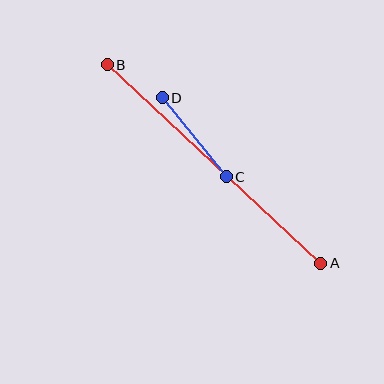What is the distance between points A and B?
The distance is approximately 292 pixels.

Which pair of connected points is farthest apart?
Points A and B are farthest apart.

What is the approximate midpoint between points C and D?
The midpoint is at approximately (194, 137) pixels.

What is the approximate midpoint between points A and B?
The midpoint is at approximately (214, 164) pixels.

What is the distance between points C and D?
The distance is approximately 102 pixels.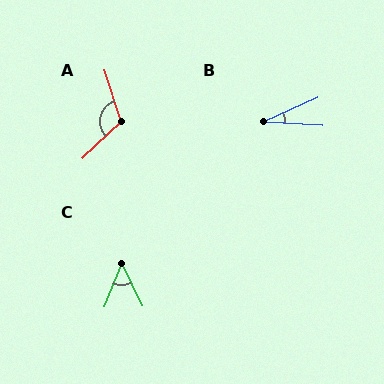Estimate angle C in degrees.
Approximately 48 degrees.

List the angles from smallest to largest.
B (28°), C (48°), A (116°).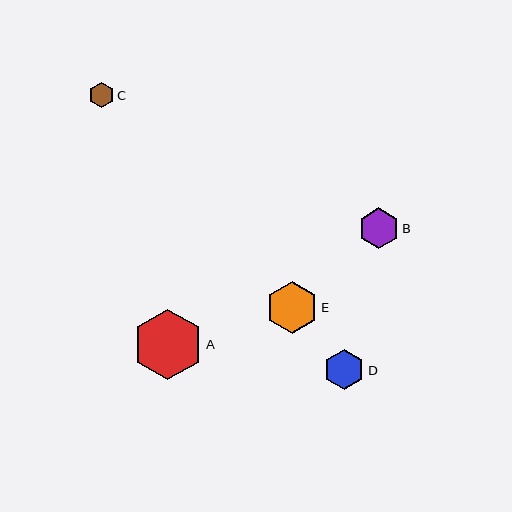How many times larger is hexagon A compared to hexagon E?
Hexagon A is approximately 1.4 times the size of hexagon E.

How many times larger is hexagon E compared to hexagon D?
Hexagon E is approximately 1.3 times the size of hexagon D.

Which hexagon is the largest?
Hexagon A is the largest with a size of approximately 71 pixels.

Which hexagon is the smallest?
Hexagon C is the smallest with a size of approximately 25 pixels.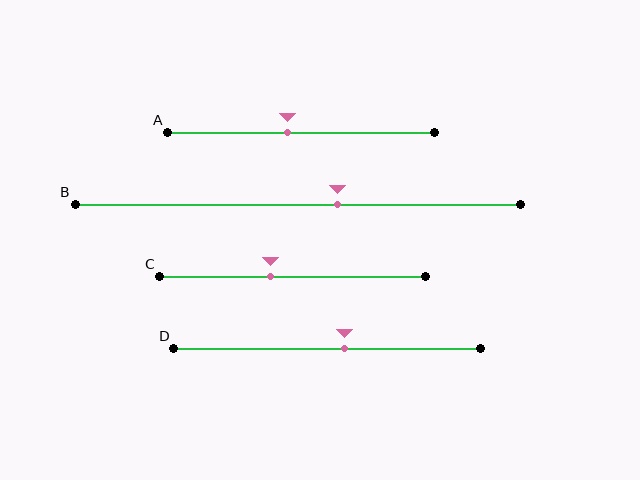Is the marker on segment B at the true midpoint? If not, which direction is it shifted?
No, the marker on segment B is shifted to the right by about 9% of the segment length.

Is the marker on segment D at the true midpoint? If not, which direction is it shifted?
No, the marker on segment D is shifted to the right by about 6% of the segment length.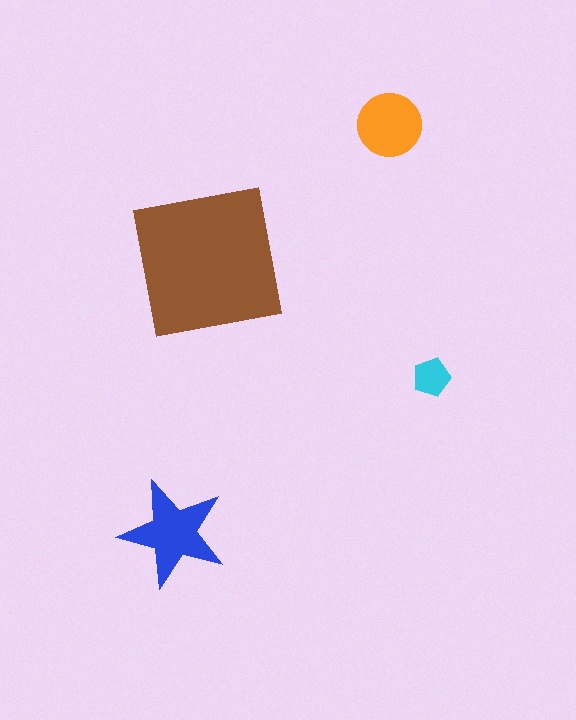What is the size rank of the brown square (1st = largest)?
1st.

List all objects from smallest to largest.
The cyan pentagon, the orange circle, the blue star, the brown square.